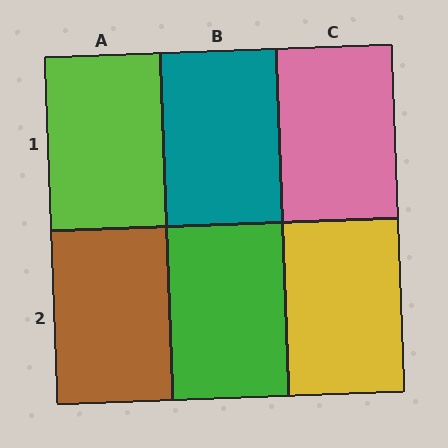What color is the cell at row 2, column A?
Brown.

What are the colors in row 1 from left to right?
Lime, teal, pink.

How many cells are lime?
1 cell is lime.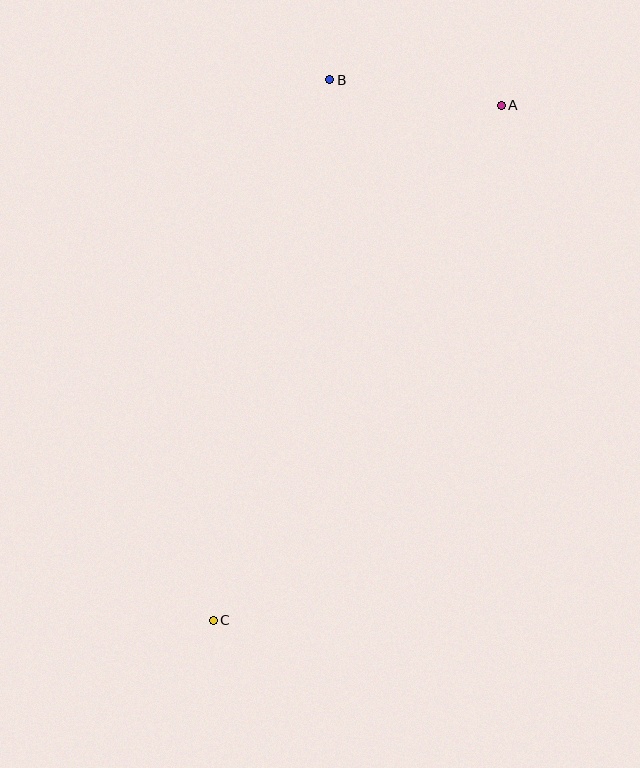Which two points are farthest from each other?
Points A and C are farthest from each other.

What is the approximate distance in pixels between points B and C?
The distance between B and C is approximately 553 pixels.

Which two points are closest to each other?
Points A and B are closest to each other.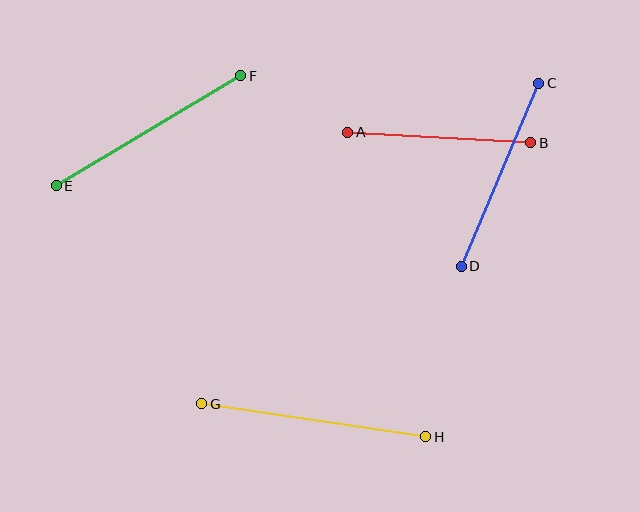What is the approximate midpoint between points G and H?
The midpoint is at approximately (314, 420) pixels.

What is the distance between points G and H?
The distance is approximately 226 pixels.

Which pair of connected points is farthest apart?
Points G and H are farthest apart.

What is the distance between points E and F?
The distance is approximately 215 pixels.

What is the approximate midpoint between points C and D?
The midpoint is at approximately (500, 175) pixels.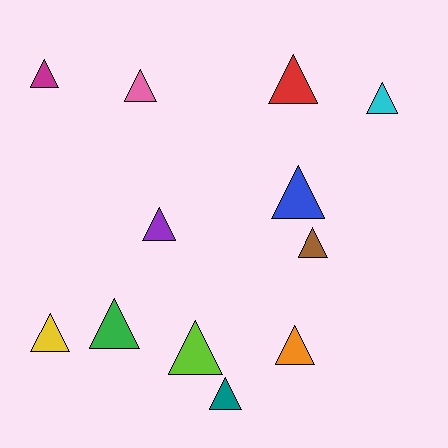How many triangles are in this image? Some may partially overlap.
There are 12 triangles.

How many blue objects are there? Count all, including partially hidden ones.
There is 1 blue object.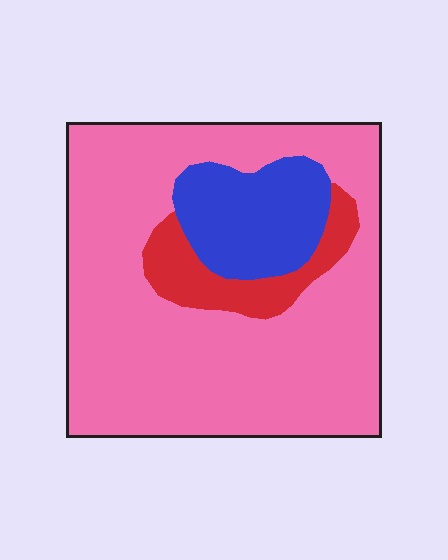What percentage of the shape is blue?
Blue takes up about one sixth (1/6) of the shape.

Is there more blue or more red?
Blue.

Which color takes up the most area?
Pink, at roughly 75%.